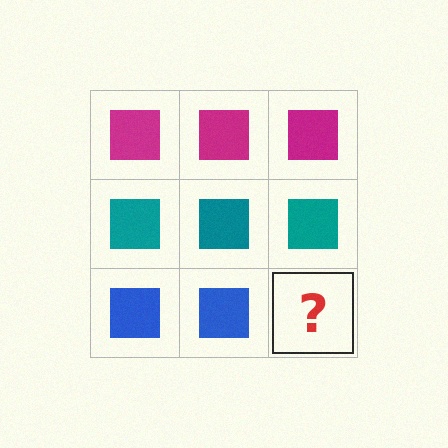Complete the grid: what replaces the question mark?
The question mark should be replaced with a blue square.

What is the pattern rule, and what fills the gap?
The rule is that each row has a consistent color. The gap should be filled with a blue square.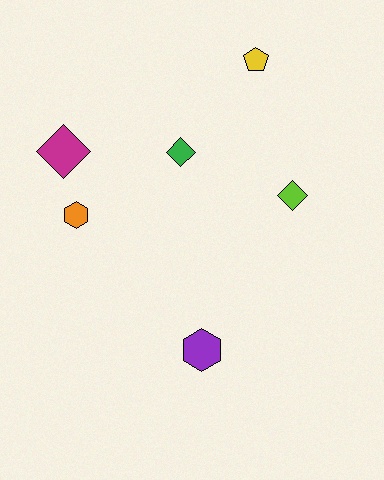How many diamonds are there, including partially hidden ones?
There are 3 diamonds.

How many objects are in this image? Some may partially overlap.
There are 6 objects.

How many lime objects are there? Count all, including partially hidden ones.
There is 1 lime object.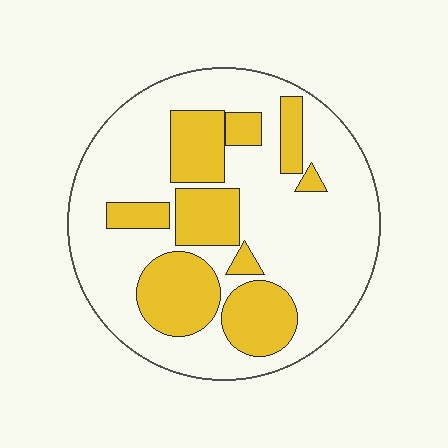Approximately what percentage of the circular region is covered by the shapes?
Approximately 30%.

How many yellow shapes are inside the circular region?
9.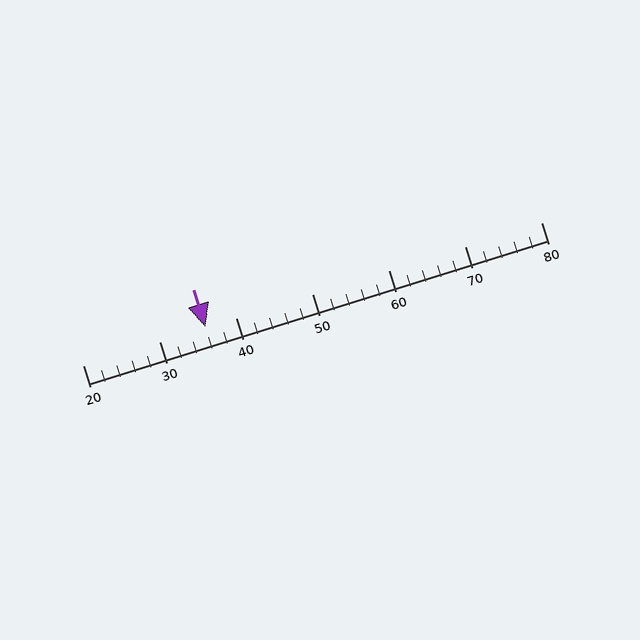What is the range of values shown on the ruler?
The ruler shows values from 20 to 80.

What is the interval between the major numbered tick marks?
The major tick marks are spaced 10 units apart.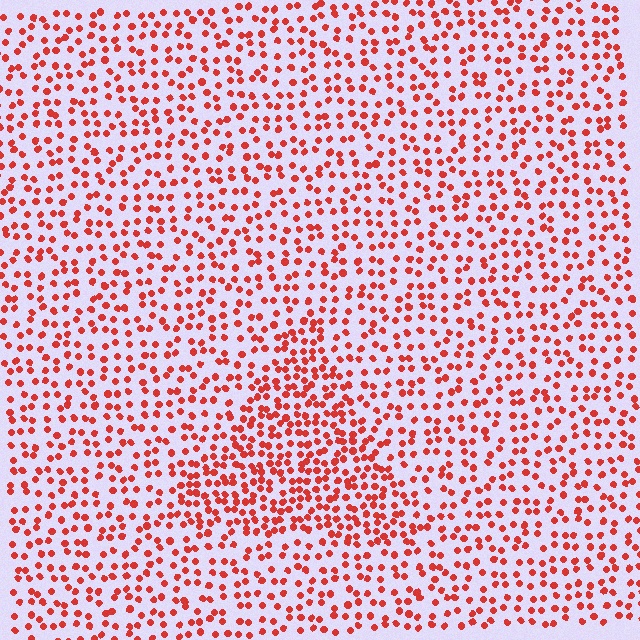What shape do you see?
I see a triangle.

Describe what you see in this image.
The image contains small red elements arranged at two different densities. A triangle-shaped region is visible where the elements are more densely packed than the surrounding area.